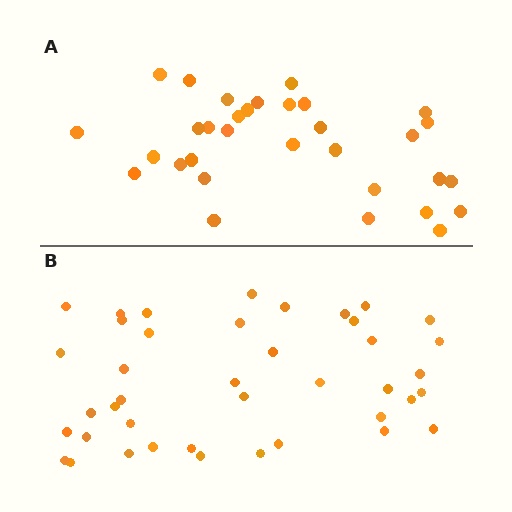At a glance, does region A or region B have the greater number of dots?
Region B (the bottom region) has more dots.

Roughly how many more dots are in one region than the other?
Region B has roughly 8 or so more dots than region A.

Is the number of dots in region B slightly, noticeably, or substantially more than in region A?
Region B has noticeably more, but not dramatically so. The ratio is roughly 1.3 to 1.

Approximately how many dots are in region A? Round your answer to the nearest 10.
About 30 dots. (The exact count is 32, which rounds to 30.)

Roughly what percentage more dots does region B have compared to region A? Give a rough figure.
About 30% more.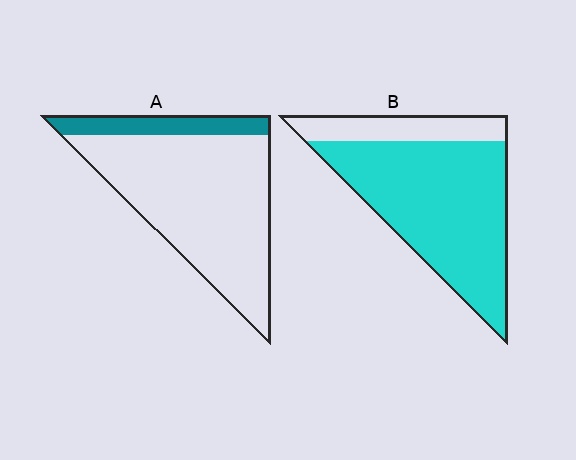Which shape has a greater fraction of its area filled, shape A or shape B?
Shape B.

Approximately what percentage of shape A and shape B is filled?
A is approximately 15% and B is approximately 80%.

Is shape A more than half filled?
No.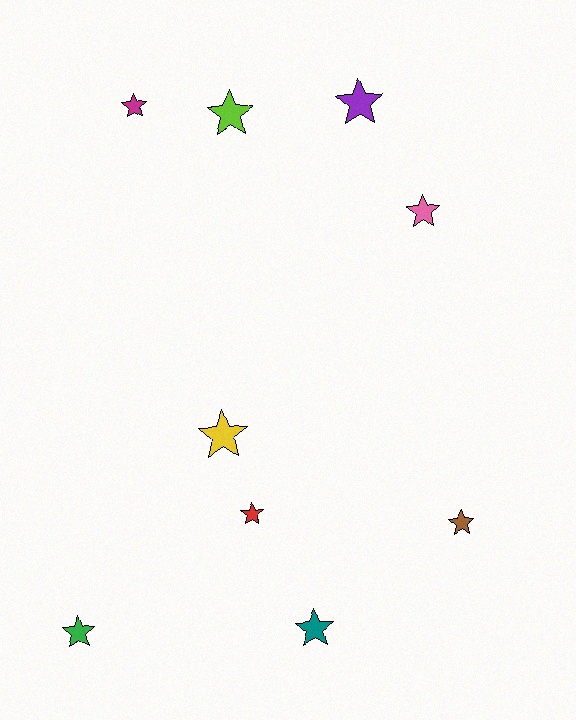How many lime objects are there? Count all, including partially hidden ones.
There is 1 lime object.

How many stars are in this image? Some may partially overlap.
There are 9 stars.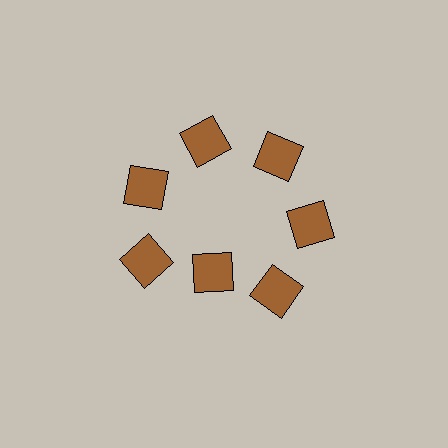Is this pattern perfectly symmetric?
No. The 7 brown squares are arranged in a ring, but one element near the 6 o'clock position is pulled inward toward the center, breaking the 7-fold rotational symmetry.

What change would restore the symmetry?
The symmetry would be restored by moving it outward, back onto the ring so that all 7 squares sit at equal angles and equal distance from the center.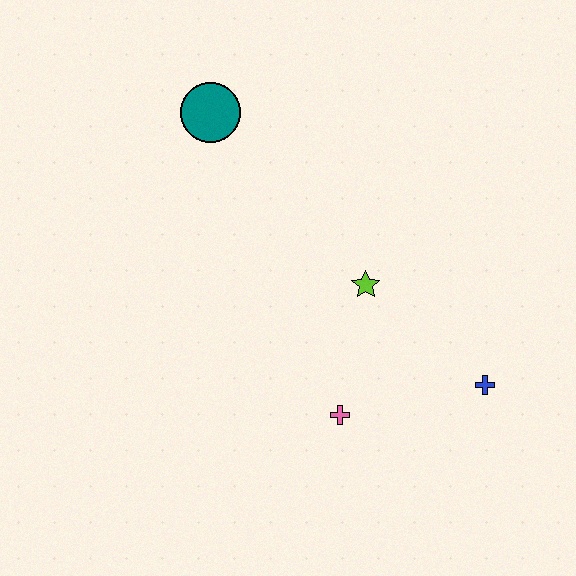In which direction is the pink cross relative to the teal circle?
The pink cross is below the teal circle.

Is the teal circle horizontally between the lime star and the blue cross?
No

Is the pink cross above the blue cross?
No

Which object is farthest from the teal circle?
The blue cross is farthest from the teal circle.